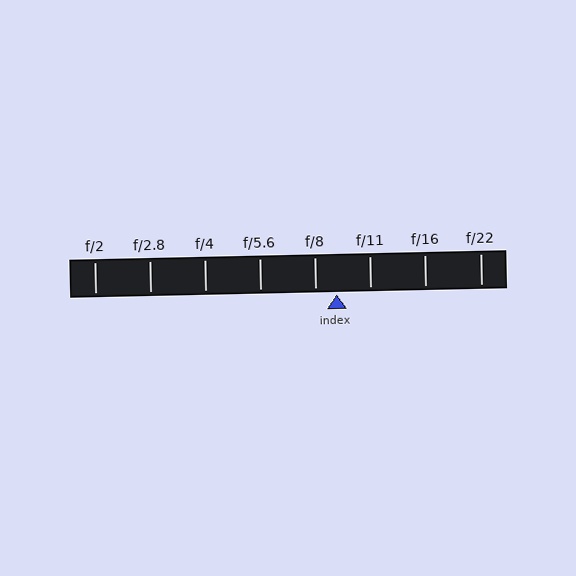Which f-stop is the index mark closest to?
The index mark is closest to f/8.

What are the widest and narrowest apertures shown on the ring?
The widest aperture shown is f/2 and the narrowest is f/22.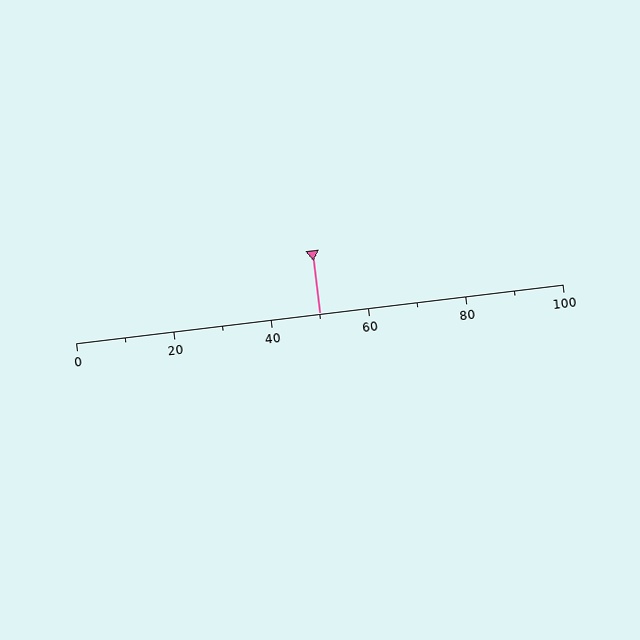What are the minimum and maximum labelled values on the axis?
The axis runs from 0 to 100.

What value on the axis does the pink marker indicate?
The marker indicates approximately 50.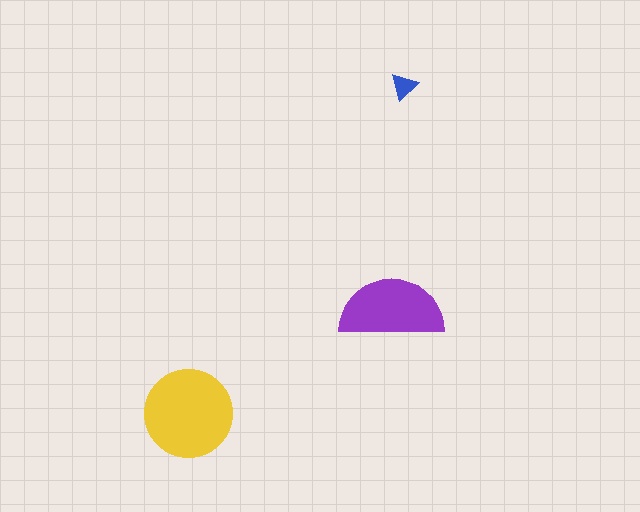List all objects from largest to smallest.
The yellow circle, the purple semicircle, the blue triangle.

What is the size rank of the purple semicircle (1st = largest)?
2nd.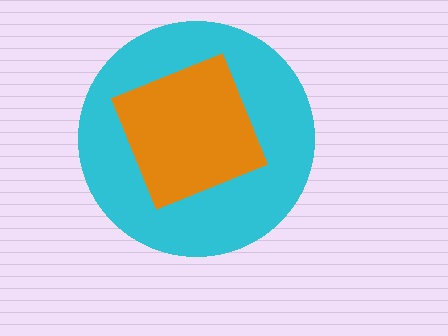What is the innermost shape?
The orange square.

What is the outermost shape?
The cyan circle.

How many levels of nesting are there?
2.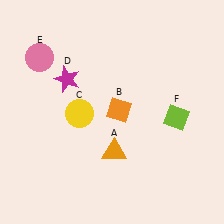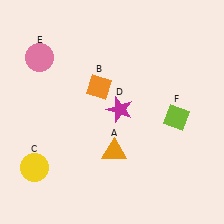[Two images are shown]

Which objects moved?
The objects that moved are: the orange diamond (B), the yellow circle (C), the magenta star (D).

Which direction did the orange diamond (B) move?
The orange diamond (B) moved up.